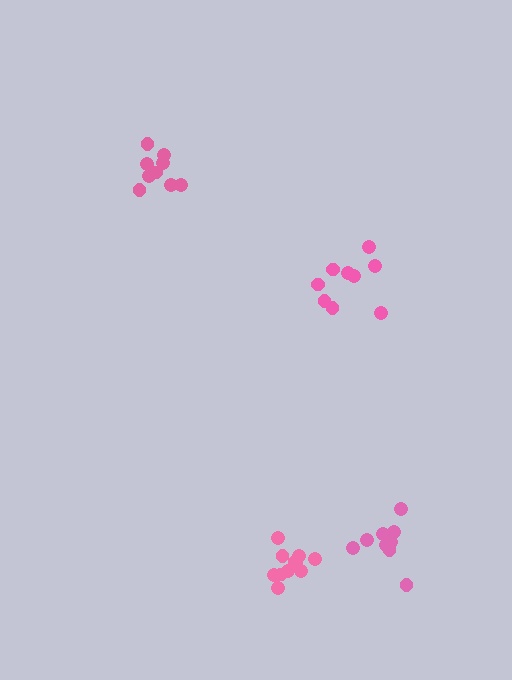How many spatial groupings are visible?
There are 4 spatial groupings.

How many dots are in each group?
Group 1: 9 dots, Group 2: 11 dots, Group 3: 9 dots, Group 4: 9 dots (38 total).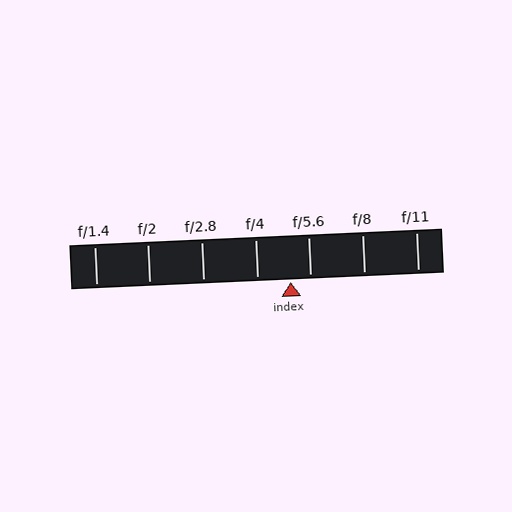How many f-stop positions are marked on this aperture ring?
There are 7 f-stop positions marked.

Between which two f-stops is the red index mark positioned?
The index mark is between f/4 and f/5.6.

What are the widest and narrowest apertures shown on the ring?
The widest aperture shown is f/1.4 and the narrowest is f/11.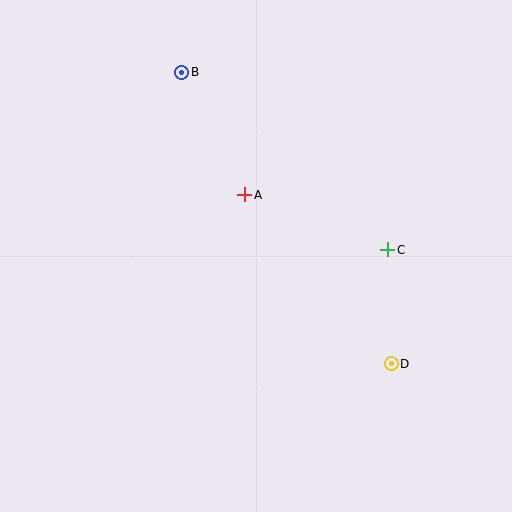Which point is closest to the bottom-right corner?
Point D is closest to the bottom-right corner.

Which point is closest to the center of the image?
Point A at (245, 195) is closest to the center.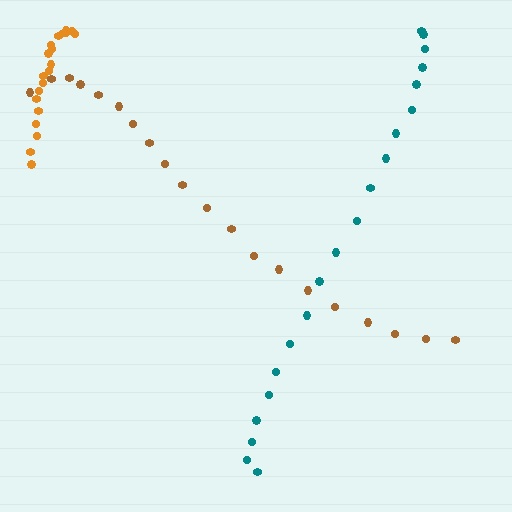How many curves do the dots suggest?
There are 3 distinct paths.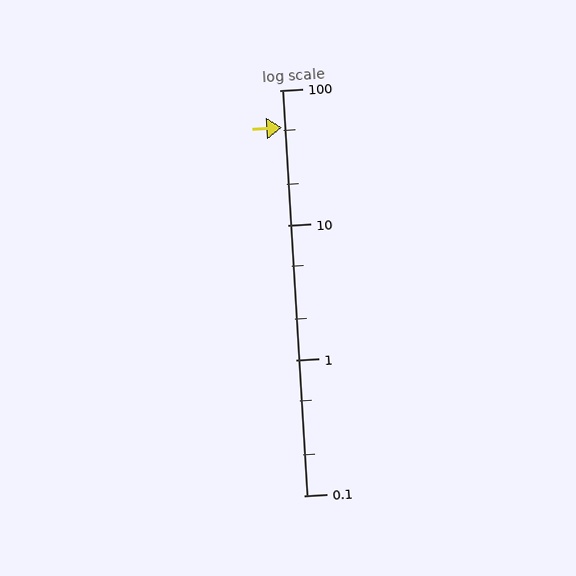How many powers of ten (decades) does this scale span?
The scale spans 3 decades, from 0.1 to 100.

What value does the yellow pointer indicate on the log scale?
The pointer indicates approximately 53.